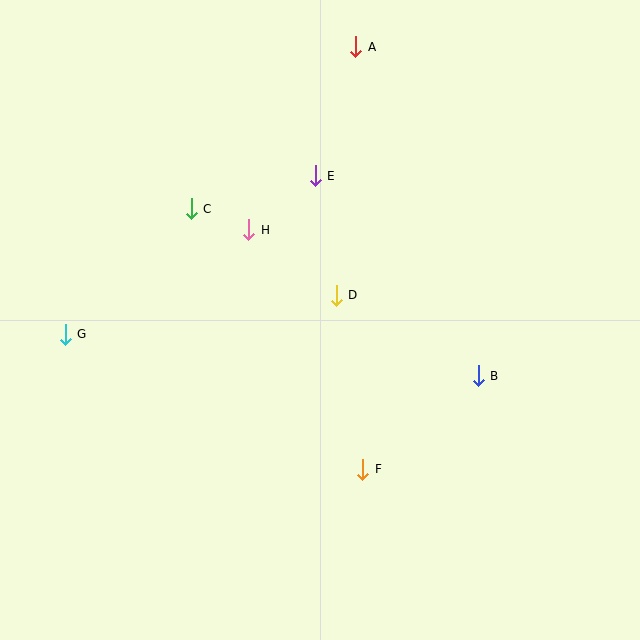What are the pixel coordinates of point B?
Point B is at (478, 376).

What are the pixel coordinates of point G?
Point G is at (65, 334).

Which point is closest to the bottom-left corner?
Point G is closest to the bottom-left corner.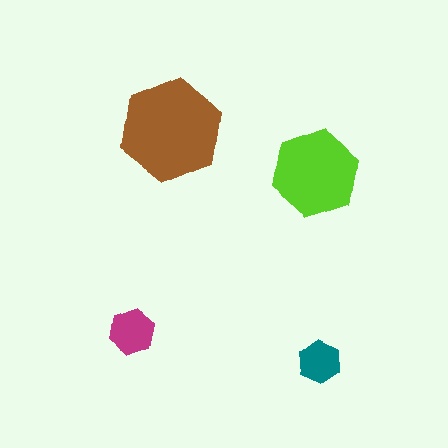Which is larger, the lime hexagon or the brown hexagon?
The brown one.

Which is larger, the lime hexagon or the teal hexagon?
The lime one.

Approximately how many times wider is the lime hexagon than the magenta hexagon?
About 2 times wider.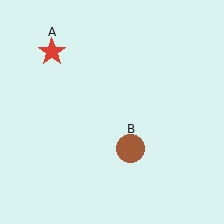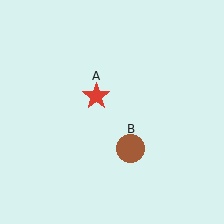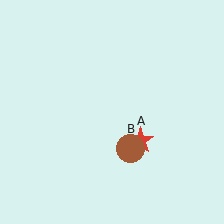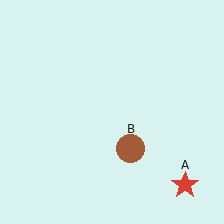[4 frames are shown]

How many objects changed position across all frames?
1 object changed position: red star (object A).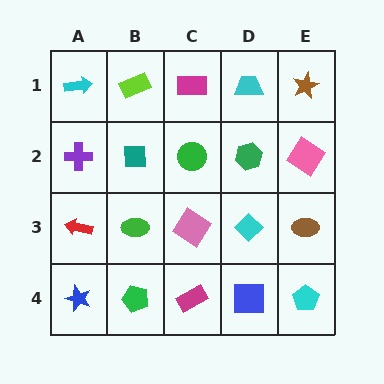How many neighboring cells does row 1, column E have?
2.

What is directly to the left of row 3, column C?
A green ellipse.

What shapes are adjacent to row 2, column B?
A lime rectangle (row 1, column B), a green ellipse (row 3, column B), a purple cross (row 2, column A), a green circle (row 2, column C).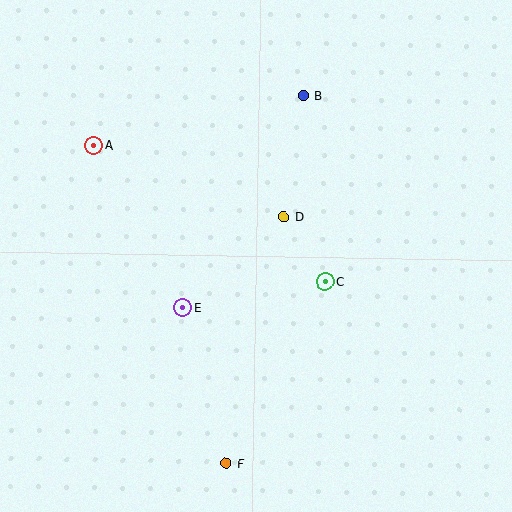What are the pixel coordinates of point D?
Point D is at (283, 217).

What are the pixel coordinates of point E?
Point E is at (183, 307).